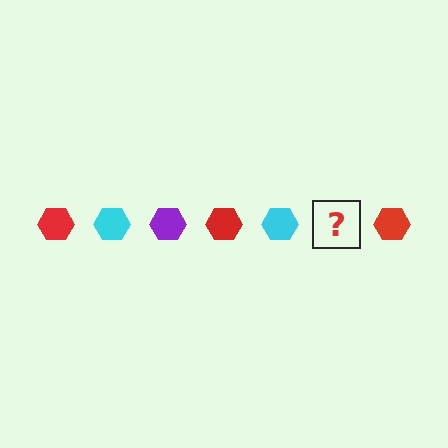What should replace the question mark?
The question mark should be replaced with a purple hexagon.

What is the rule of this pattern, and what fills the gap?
The rule is that the pattern cycles through red, cyan, purple hexagons. The gap should be filled with a purple hexagon.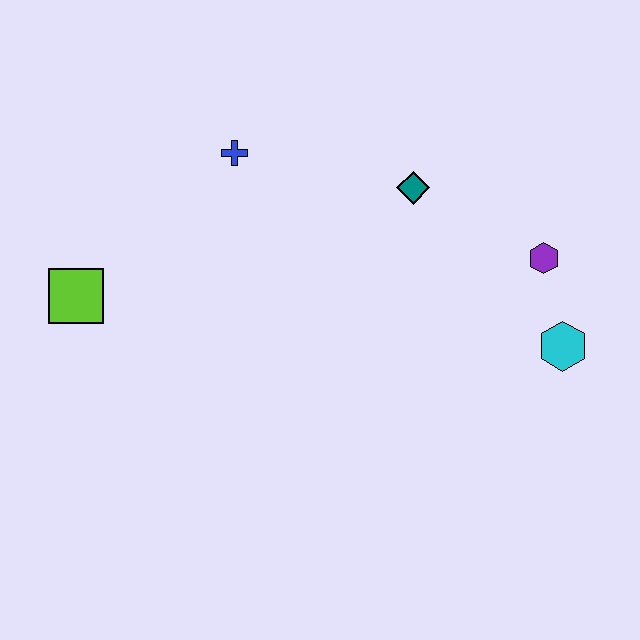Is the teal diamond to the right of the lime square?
Yes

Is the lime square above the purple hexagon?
No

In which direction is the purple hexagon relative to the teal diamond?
The purple hexagon is to the right of the teal diamond.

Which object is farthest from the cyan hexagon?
The lime square is farthest from the cyan hexagon.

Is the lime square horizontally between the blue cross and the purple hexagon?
No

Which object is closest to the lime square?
The blue cross is closest to the lime square.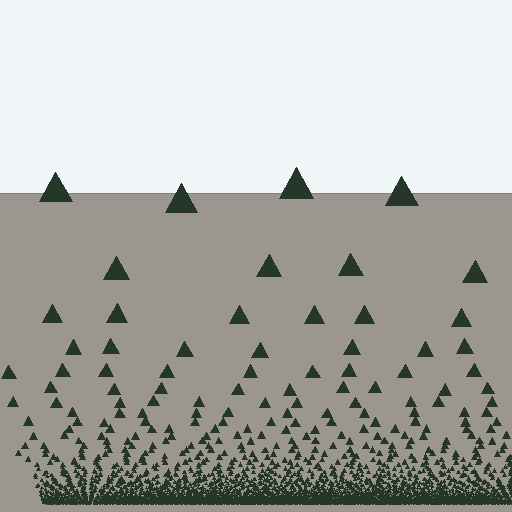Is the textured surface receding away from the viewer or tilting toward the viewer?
The surface appears to tilt toward the viewer. Texture elements get larger and sparser toward the top.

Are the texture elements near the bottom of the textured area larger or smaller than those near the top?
Smaller. The gradient is inverted — elements near the bottom are smaller and denser.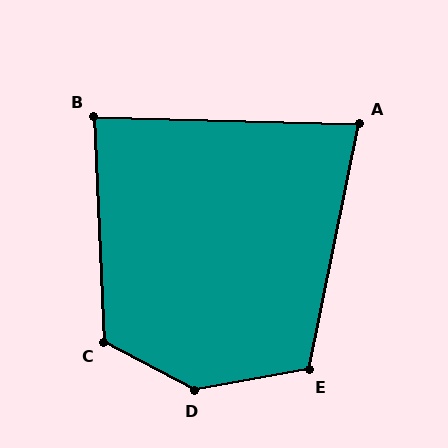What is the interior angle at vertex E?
Approximately 112 degrees (obtuse).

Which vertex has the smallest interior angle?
A, at approximately 80 degrees.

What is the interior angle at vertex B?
Approximately 86 degrees (approximately right).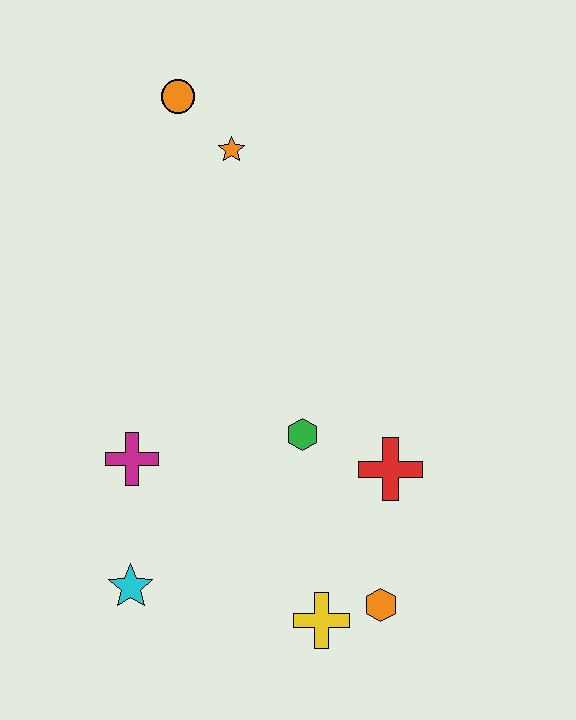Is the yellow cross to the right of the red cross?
No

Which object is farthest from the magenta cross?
The orange circle is farthest from the magenta cross.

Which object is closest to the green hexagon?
The red cross is closest to the green hexagon.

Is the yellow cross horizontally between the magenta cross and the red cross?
Yes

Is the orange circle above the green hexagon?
Yes